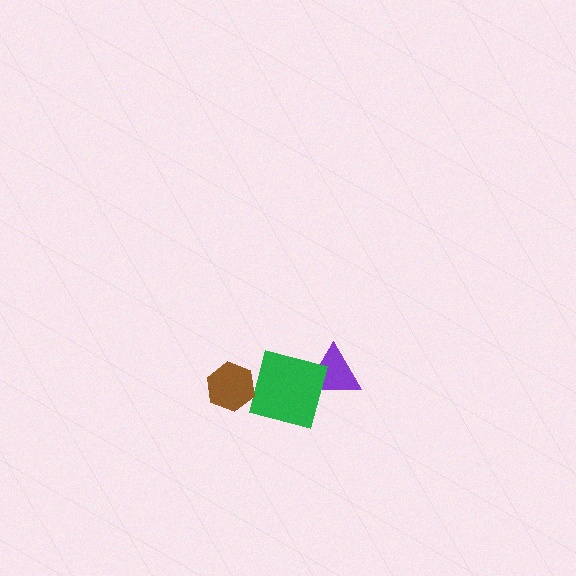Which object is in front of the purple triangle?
The green square is in front of the purple triangle.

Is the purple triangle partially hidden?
Yes, it is partially covered by another shape.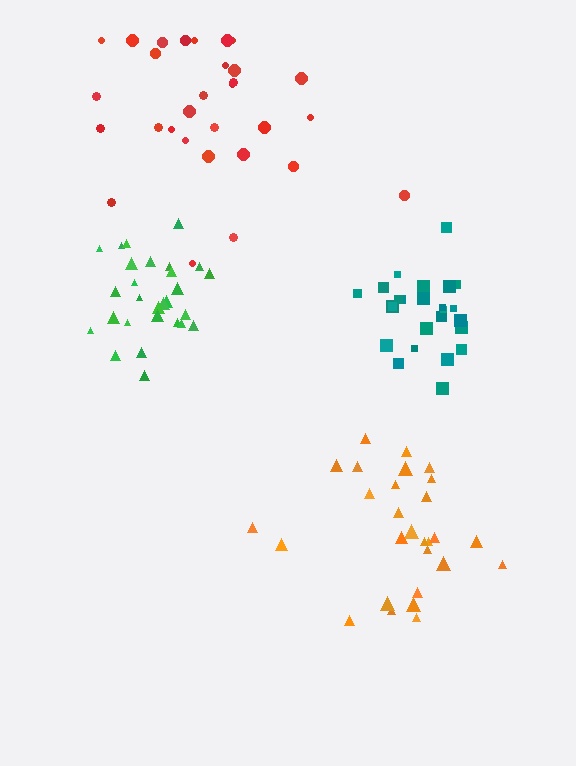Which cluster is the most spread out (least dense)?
Red.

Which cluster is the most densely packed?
Teal.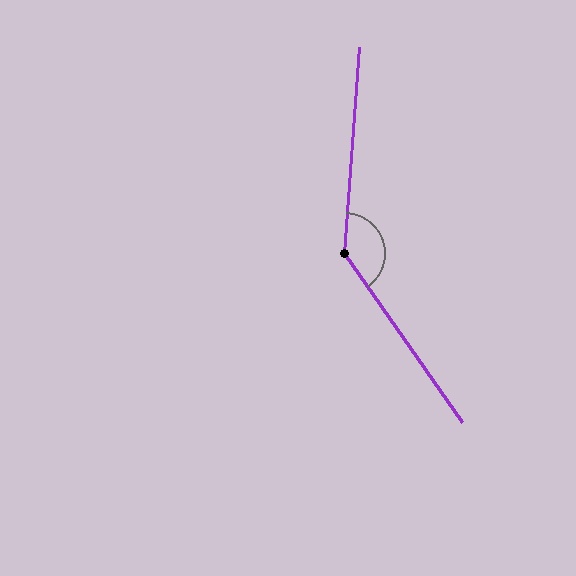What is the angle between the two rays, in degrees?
Approximately 141 degrees.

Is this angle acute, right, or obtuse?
It is obtuse.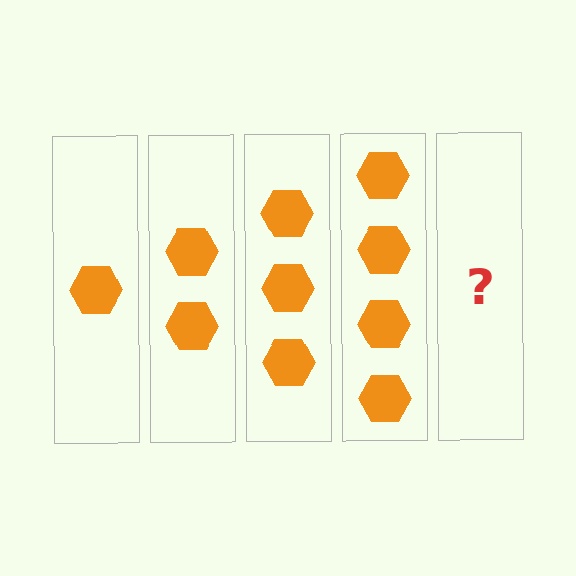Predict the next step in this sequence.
The next step is 5 hexagons.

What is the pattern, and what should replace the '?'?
The pattern is that each step adds one more hexagon. The '?' should be 5 hexagons.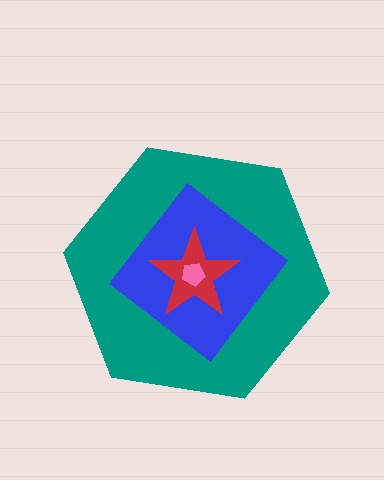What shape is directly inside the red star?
The pink pentagon.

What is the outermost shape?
The teal hexagon.